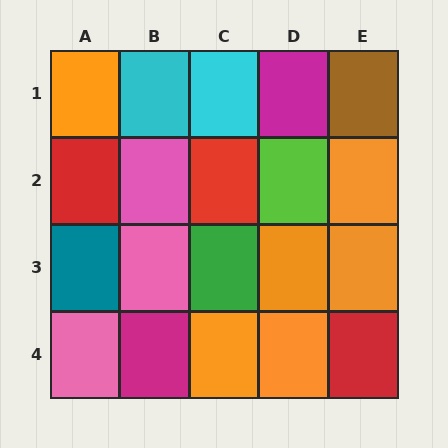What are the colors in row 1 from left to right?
Orange, cyan, cyan, magenta, brown.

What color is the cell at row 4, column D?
Orange.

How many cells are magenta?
2 cells are magenta.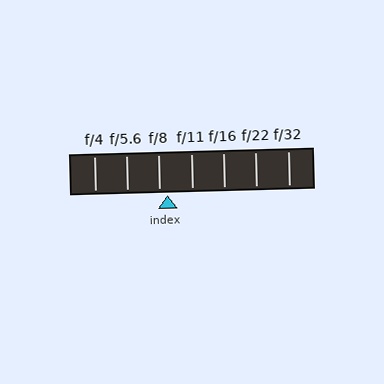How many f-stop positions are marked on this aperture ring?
There are 7 f-stop positions marked.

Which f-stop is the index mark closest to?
The index mark is closest to f/8.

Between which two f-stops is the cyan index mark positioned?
The index mark is between f/8 and f/11.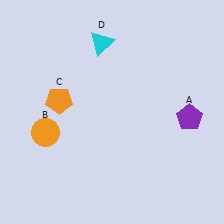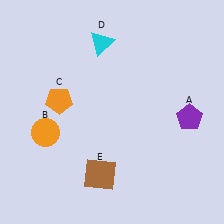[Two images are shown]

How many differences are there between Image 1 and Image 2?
There is 1 difference between the two images.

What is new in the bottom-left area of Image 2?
A brown square (E) was added in the bottom-left area of Image 2.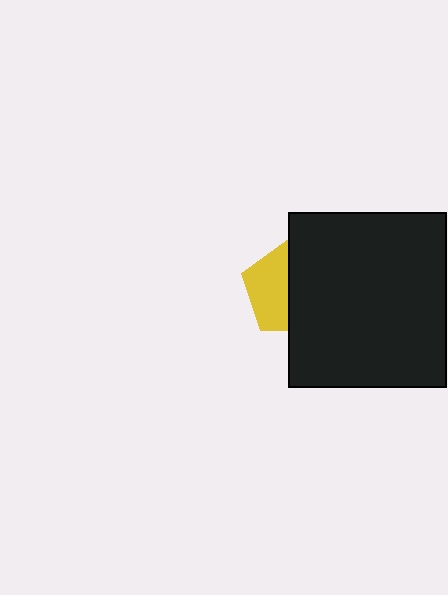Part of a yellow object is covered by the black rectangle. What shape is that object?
It is a pentagon.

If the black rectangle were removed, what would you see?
You would see the complete yellow pentagon.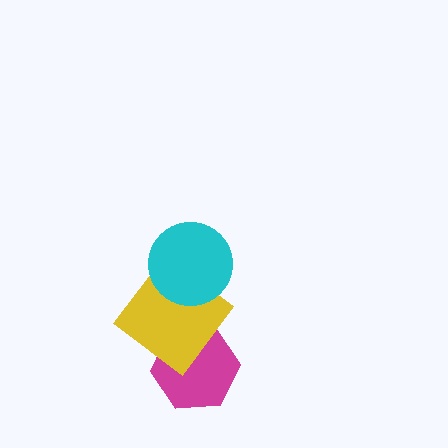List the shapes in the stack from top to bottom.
From top to bottom: the cyan circle, the yellow diamond, the magenta hexagon.